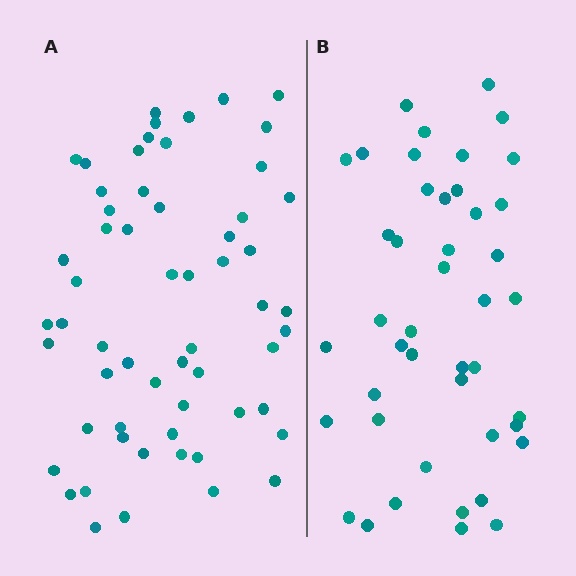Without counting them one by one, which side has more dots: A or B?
Region A (the left region) has more dots.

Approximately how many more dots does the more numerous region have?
Region A has approximately 15 more dots than region B.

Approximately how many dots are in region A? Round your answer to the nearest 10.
About 60 dots. (The exact count is 59, which rounds to 60.)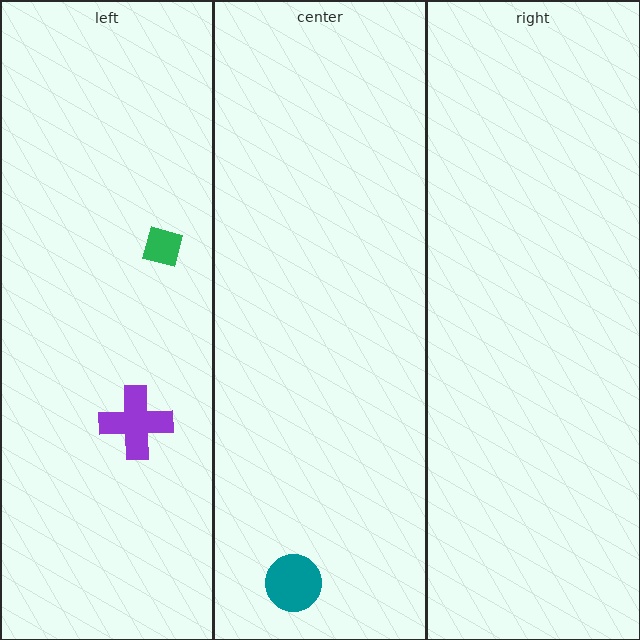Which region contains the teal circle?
The center region.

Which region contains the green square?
The left region.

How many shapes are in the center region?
1.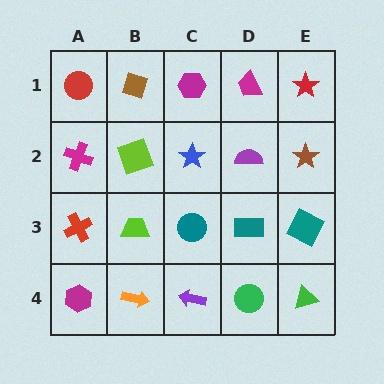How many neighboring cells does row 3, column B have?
4.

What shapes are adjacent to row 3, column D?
A purple semicircle (row 2, column D), a green circle (row 4, column D), a teal circle (row 3, column C), a teal square (row 3, column E).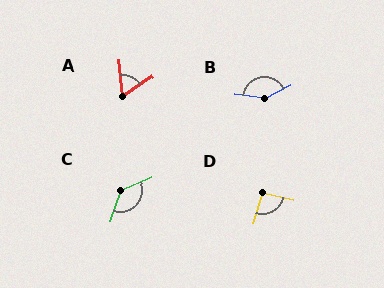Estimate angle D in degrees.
Approximately 94 degrees.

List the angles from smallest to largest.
A (61°), D (94°), C (132°), B (147°).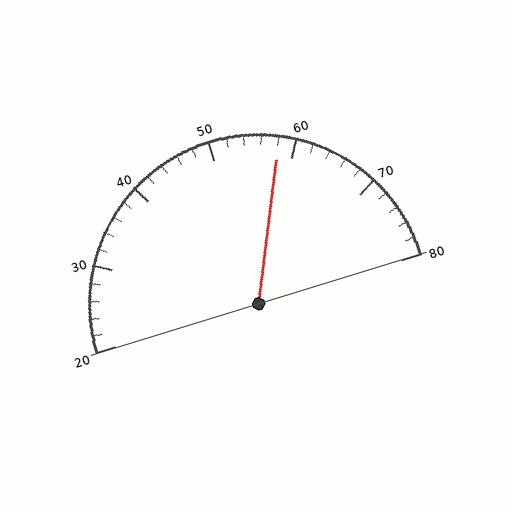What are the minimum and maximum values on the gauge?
The gauge ranges from 20 to 80.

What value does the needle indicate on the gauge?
The needle indicates approximately 58.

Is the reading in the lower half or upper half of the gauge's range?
The reading is in the upper half of the range (20 to 80).